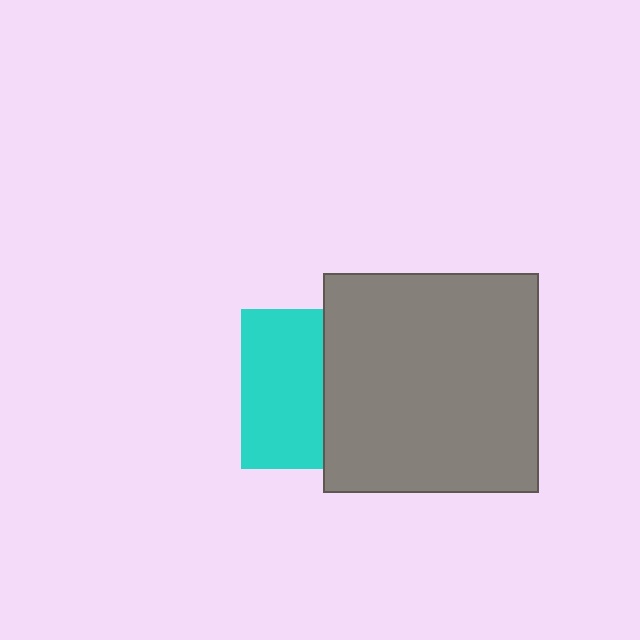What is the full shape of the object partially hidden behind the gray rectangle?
The partially hidden object is a cyan square.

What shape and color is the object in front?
The object in front is a gray rectangle.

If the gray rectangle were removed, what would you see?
You would see the complete cyan square.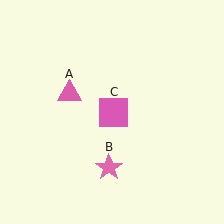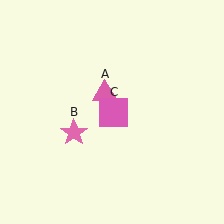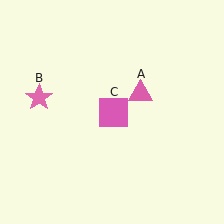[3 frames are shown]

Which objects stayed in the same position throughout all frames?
Pink square (object C) remained stationary.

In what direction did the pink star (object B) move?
The pink star (object B) moved up and to the left.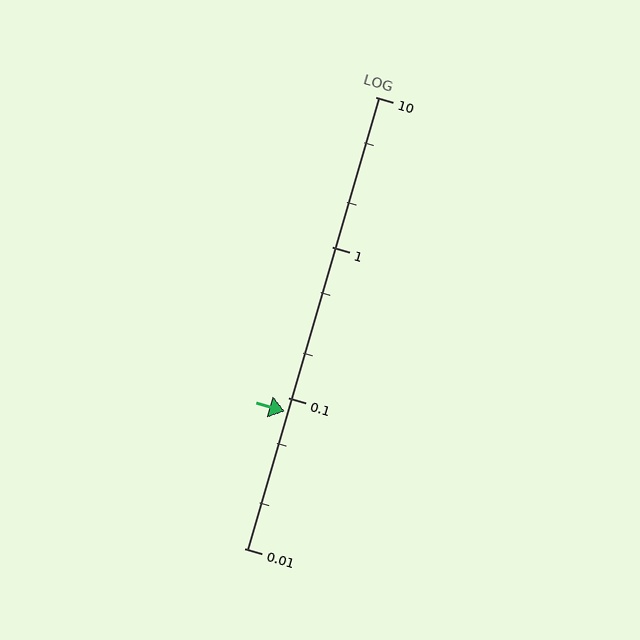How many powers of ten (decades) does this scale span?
The scale spans 3 decades, from 0.01 to 10.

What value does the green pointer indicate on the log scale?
The pointer indicates approximately 0.081.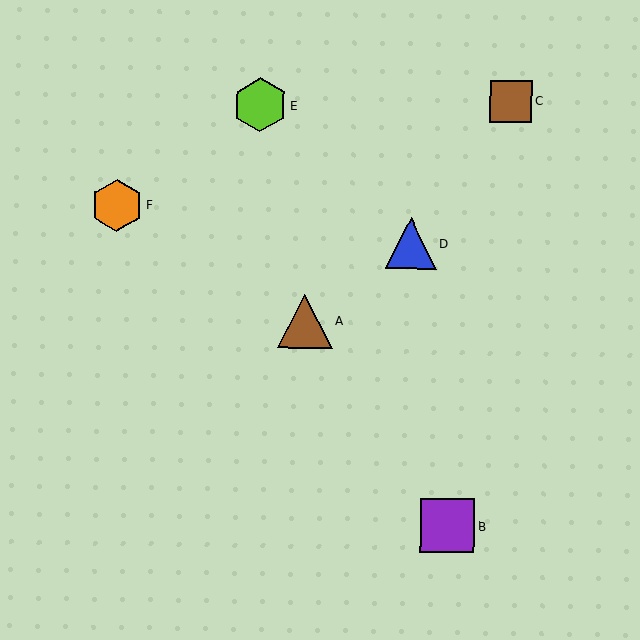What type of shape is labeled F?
Shape F is an orange hexagon.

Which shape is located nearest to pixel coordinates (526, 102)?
The brown square (labeled C) at (511, 101) is nearest to that location.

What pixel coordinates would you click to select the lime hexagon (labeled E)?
Click at (260, 105) to select the lime hexagon E.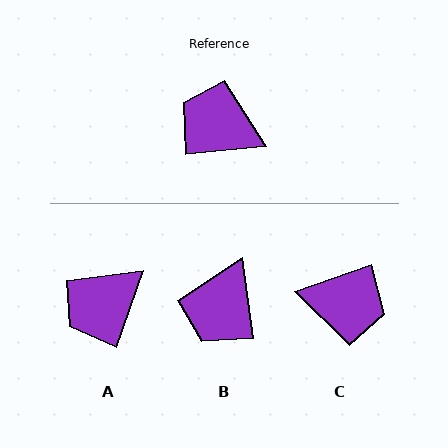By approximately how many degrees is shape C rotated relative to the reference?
Approximately 167 degrees clockwise.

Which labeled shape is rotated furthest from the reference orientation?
C, about 167 degrees away.